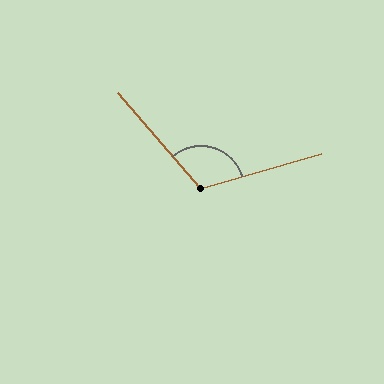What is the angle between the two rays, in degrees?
Approximately 114 degrees.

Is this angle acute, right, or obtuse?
It is obtuse.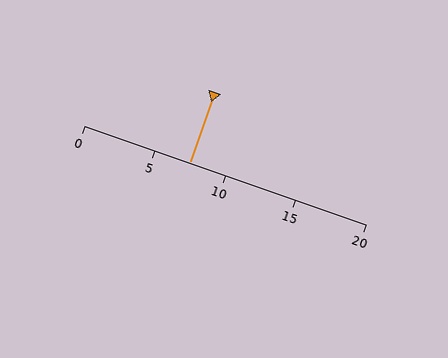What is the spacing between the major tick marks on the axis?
The major ticks are spaced 5 apart.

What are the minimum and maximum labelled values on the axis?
The axis runs from 0 to 20.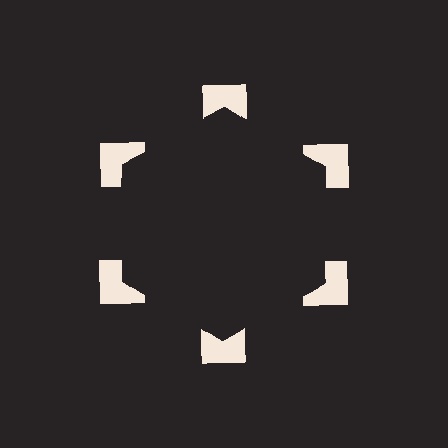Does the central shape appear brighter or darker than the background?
It typically appears slightly darker than the background, even though no actual brightness change is drawn.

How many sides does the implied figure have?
6 sides.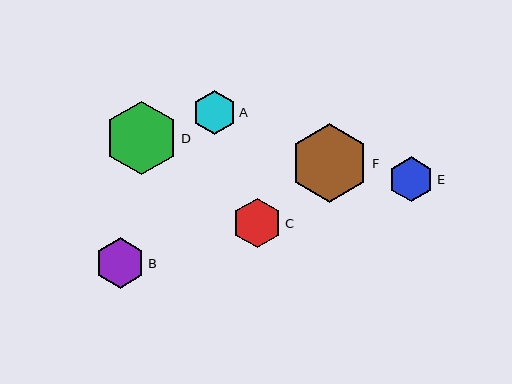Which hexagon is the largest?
Hexagon F is the largest with a size of approximately 79 pixels.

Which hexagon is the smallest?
Hexagon A is the smallest with a size of approximately 44 pixels.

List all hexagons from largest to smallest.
From largest to smallest: F, D, B, C, E, A.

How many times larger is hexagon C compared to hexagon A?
Hexagon C is approximately 1.1 times the size of hexagon A.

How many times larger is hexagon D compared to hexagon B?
Hexagon D is approximately 1.4 times the size of hexagon B.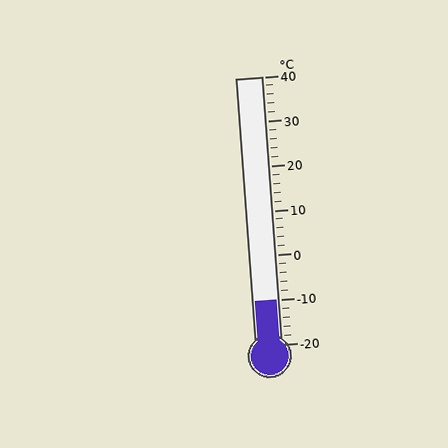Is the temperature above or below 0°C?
The temperature is below 0°C.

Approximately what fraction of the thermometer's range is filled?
The thermometer is filled to approximately 15% of its range.